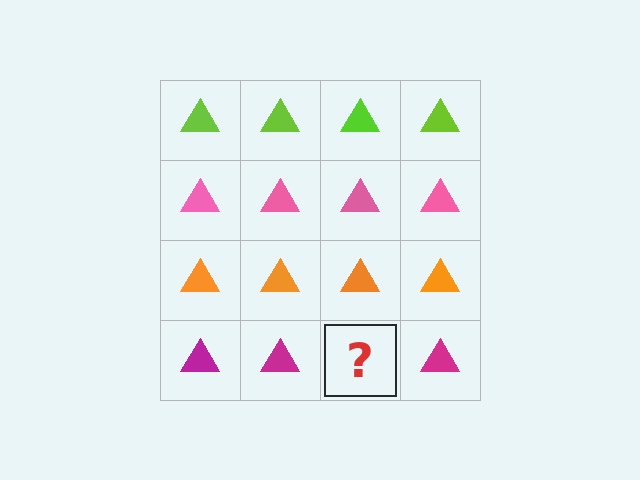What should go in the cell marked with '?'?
The missing cell should contain a magenta triangle.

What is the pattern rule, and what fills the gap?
The rule is that each row has a consistent color. The gap should be filled with a magenta triangle.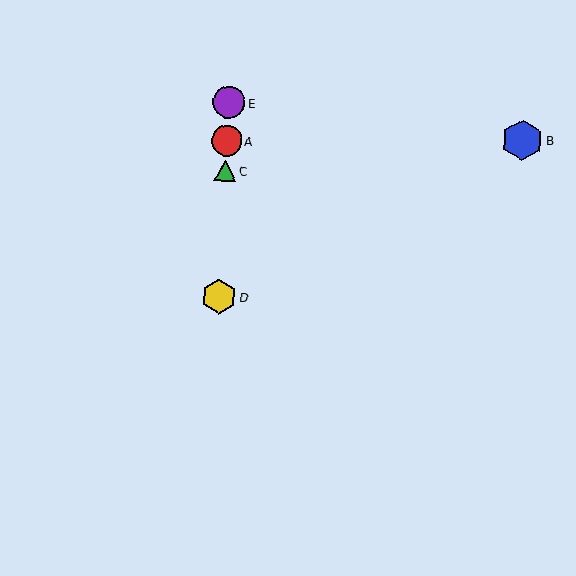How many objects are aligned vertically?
4 objects (A, C, D, E) are aligned vertically.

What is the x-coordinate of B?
Object B is at x≈522.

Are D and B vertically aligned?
No, D is at x≈219 and B is at x≈522.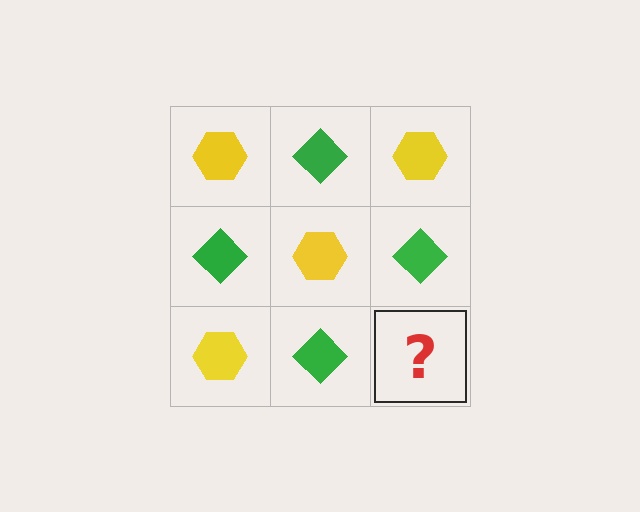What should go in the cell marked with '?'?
The missing cell should contain a yellow hexagon.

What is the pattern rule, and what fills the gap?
The rule is that it alternates yellow hexagon and green diamond in a checkerboard pattern. The gap should be filled with a yellow hexagon.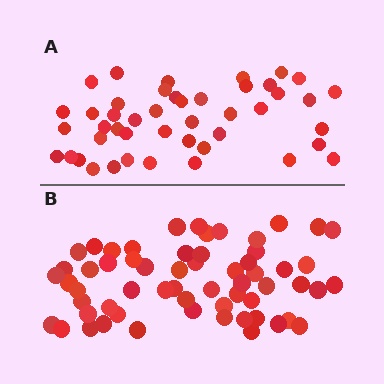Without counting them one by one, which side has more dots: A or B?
Region B (the bottom region) has more dots.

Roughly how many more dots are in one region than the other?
Region B has approximately 15 more dots than region A.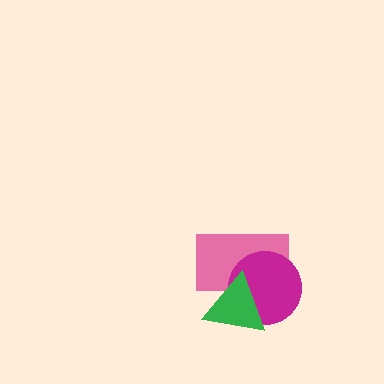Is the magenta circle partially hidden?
Yes, it is partially covered by another shape.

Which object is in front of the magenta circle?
The green triangle is in front of the magenta circle.